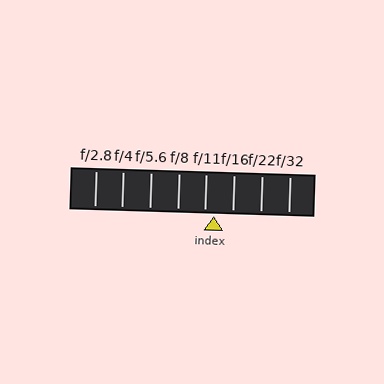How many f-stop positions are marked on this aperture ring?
There are 8 f-stop positions marked.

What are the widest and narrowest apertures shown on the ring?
The widest aperture shown is f/2.8 and the narrowest is f/32.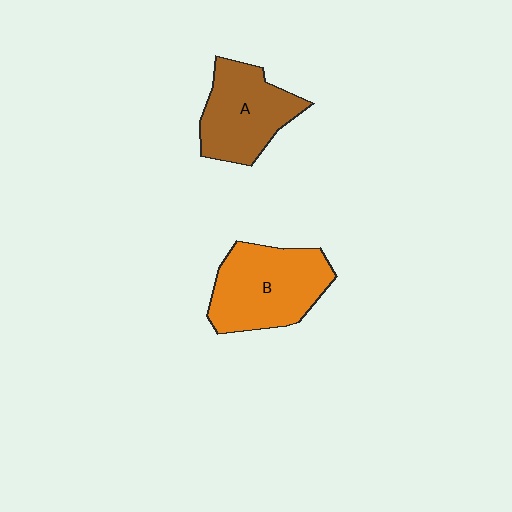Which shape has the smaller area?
Shape A (brown).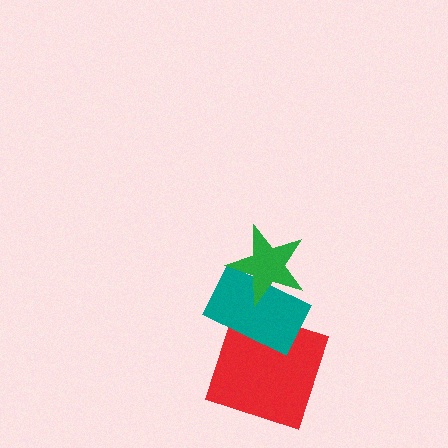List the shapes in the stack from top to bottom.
From top to bottom: the green star, the teal rectangle, the red square.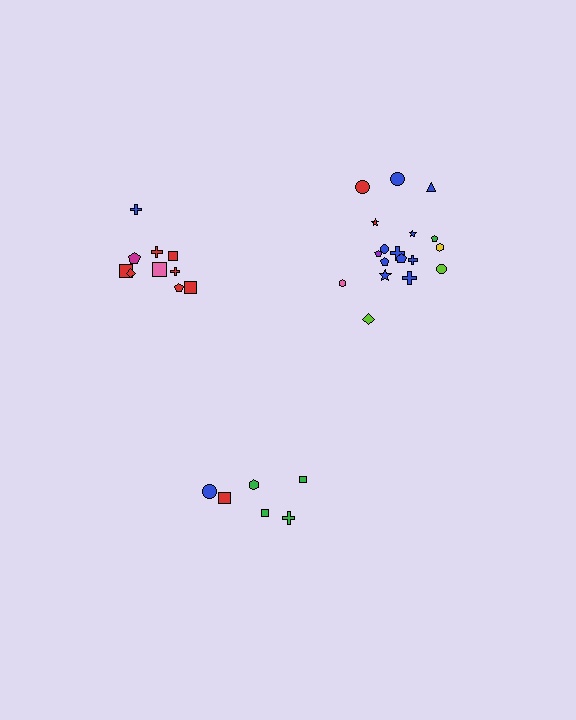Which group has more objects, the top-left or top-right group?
The top-right group.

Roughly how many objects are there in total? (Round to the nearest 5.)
Roughly 35 objects in total.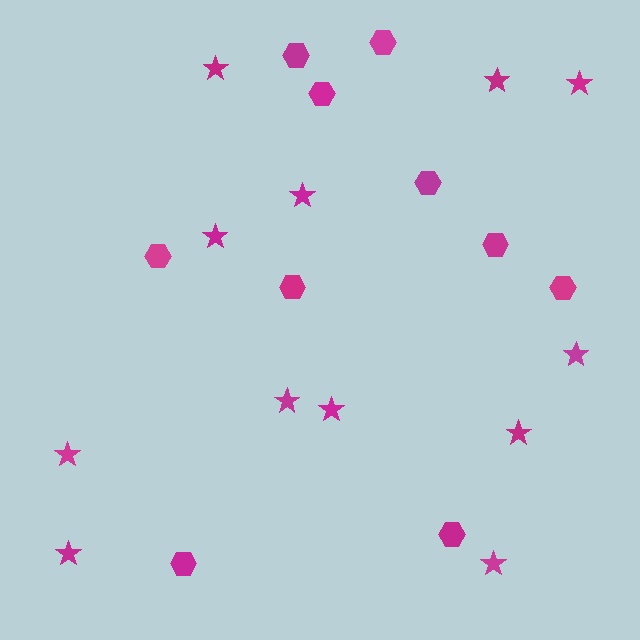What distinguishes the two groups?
There are 2 groups: one group of hexagons (10) and one group of stars (12).